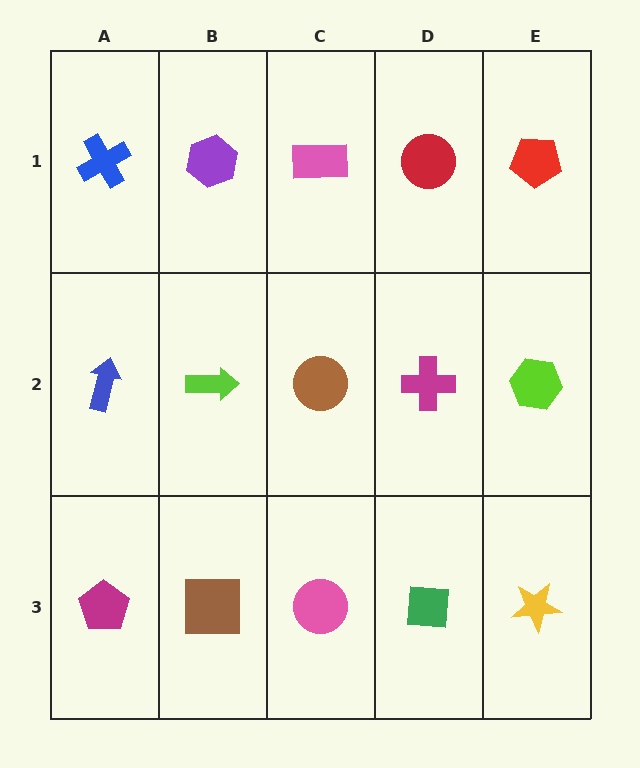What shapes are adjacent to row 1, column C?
A brown circle (row 2, column C), a purple hexagon (row 1, column B), a red circle (row 1, column D).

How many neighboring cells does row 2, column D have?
4.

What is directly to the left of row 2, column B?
A blue arrow.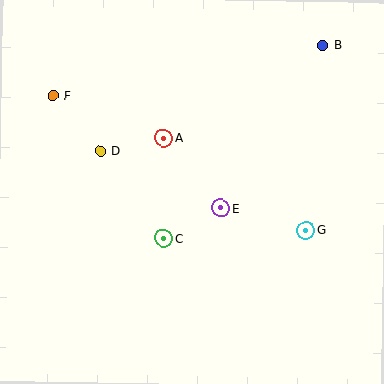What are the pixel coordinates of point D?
Point D is at (100, 151).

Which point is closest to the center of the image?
Point E at (220, 208) is closest to the center.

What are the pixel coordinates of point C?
Point C is at (164, 238).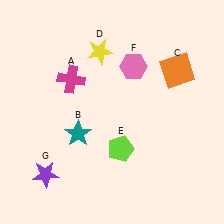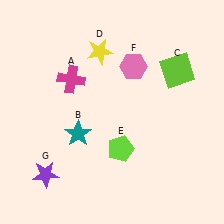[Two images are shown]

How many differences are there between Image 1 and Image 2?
There is 1 difference between the two images.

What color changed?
The square (C) changed from orange in Image 1 to lime in Image 2.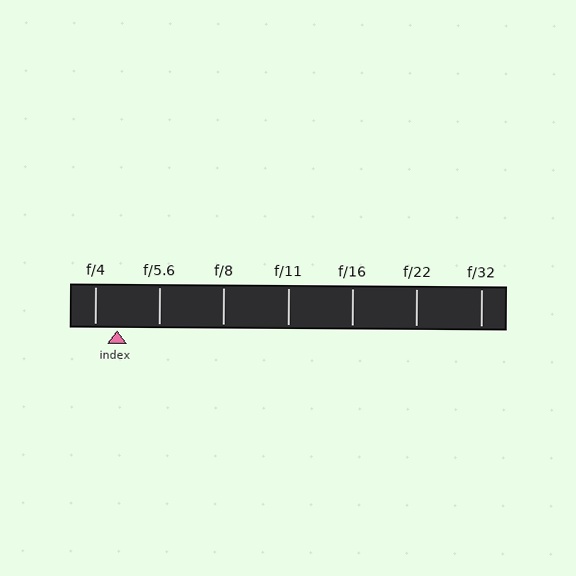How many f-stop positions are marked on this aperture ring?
There are 7 f-stop positions marked.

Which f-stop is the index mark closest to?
The index mark is closest to f/4.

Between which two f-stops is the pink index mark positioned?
The index mark is between f/4 and f/5.6.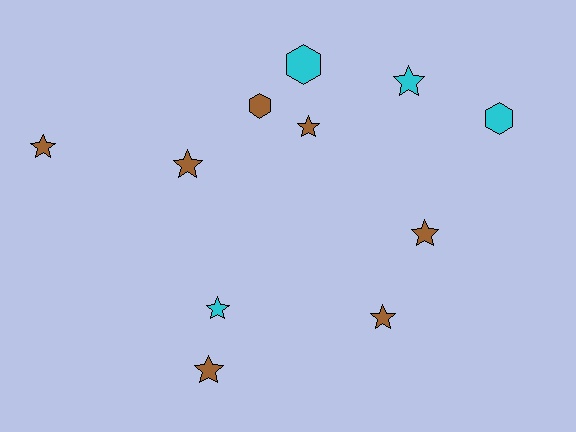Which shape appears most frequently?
Star, with 8 objects.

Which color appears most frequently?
Brown, with 7 objects.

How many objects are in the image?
There are 11 objects.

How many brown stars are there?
There are 6 brown stars.